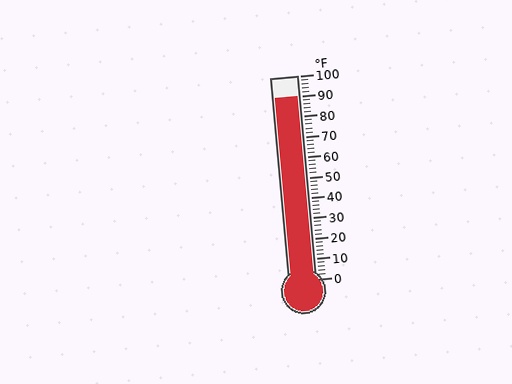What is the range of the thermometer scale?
The thermometer scale ranges from 0°F to 100°F.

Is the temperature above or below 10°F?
The temperature is above 10°F.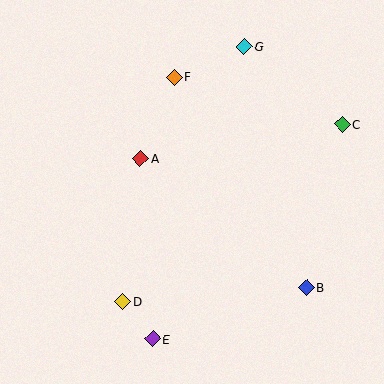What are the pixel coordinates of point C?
Point C is at (343, 125).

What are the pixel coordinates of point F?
Point F is at (174, 77).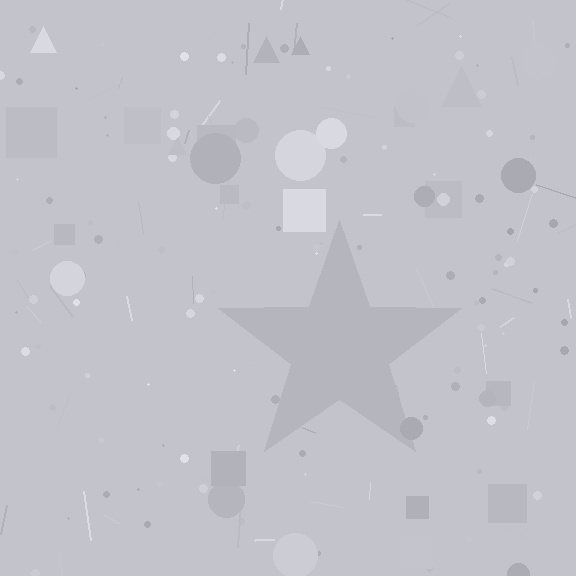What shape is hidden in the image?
A star is hidden in the image.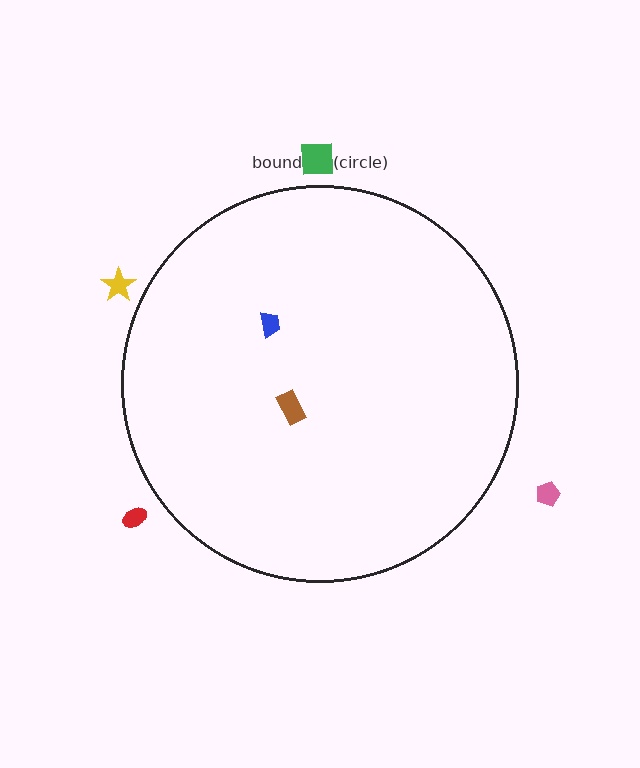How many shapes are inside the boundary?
2 inside, 4 outside.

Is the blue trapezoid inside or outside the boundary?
Inside.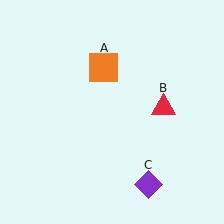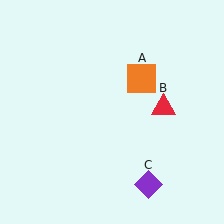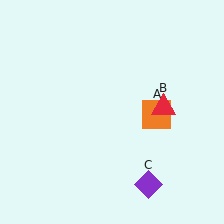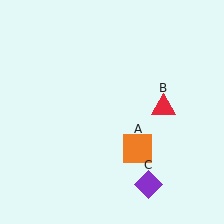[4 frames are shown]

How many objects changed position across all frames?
1 object changed position: orange square (object A).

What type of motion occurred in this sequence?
The orange square (object A) rotated clockwise around the center of the scene.